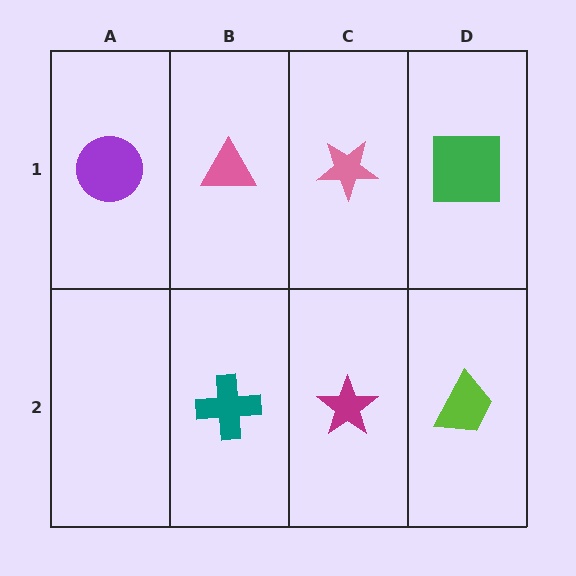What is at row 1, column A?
A purple circle.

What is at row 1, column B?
A pink triangle.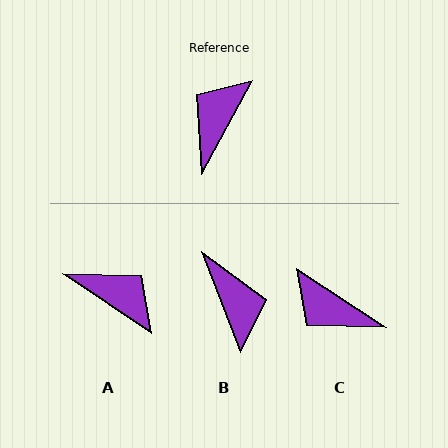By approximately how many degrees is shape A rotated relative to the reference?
Approximately 95 degrees clockwise.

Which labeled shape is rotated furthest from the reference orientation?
B, about 130 degrees away.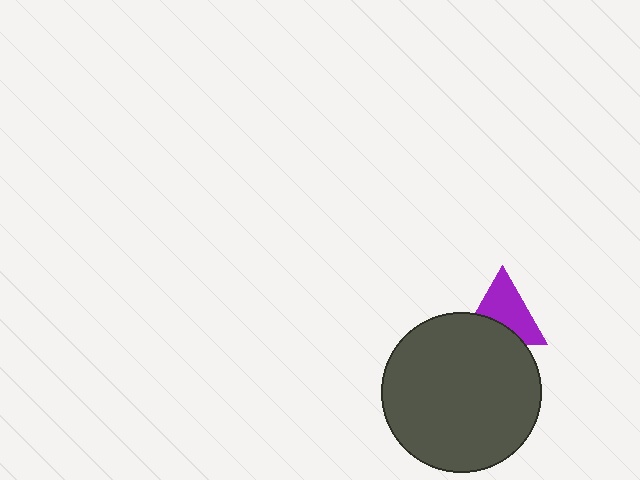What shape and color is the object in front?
The object in front is a dark gray circle.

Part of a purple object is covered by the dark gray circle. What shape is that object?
It is a triangle.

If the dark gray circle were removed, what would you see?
You would see the complete purple triangle.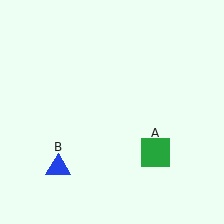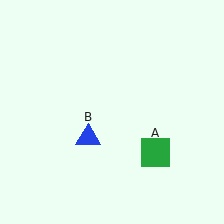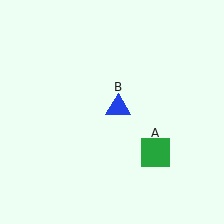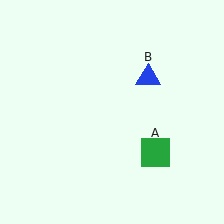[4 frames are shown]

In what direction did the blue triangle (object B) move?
The blue triangle (object B) moved up and to the right.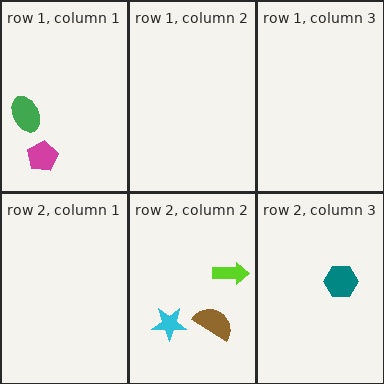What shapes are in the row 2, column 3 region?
The teal hexagon.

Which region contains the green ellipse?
The row 1, column 1 region.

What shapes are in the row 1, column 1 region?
The green ellipse, the magenta pentagon.